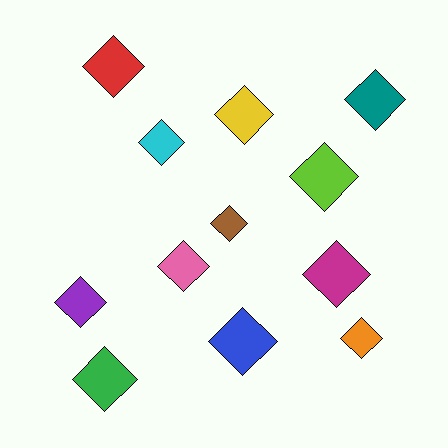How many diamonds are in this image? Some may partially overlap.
There are 12 diamonds.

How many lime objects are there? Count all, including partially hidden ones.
There is 1 lime object.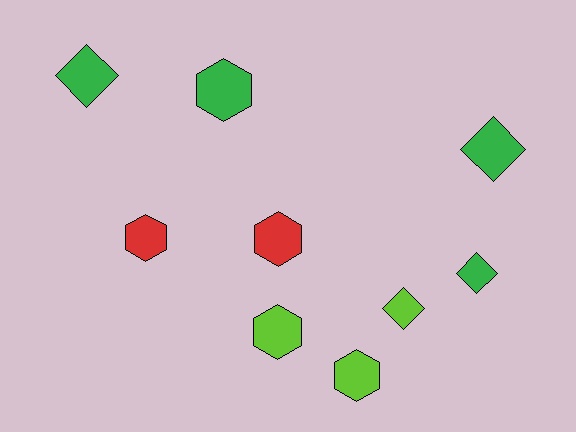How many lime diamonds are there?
There is 1 lime diamond.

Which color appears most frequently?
Green, with 4 objects.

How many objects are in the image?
There are 9 objects.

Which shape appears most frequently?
Hexagon, with 5 objects.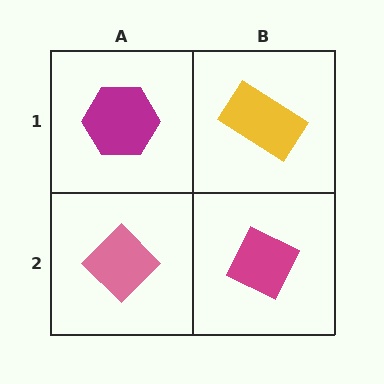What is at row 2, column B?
A magenta diamond.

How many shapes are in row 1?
2 shapes.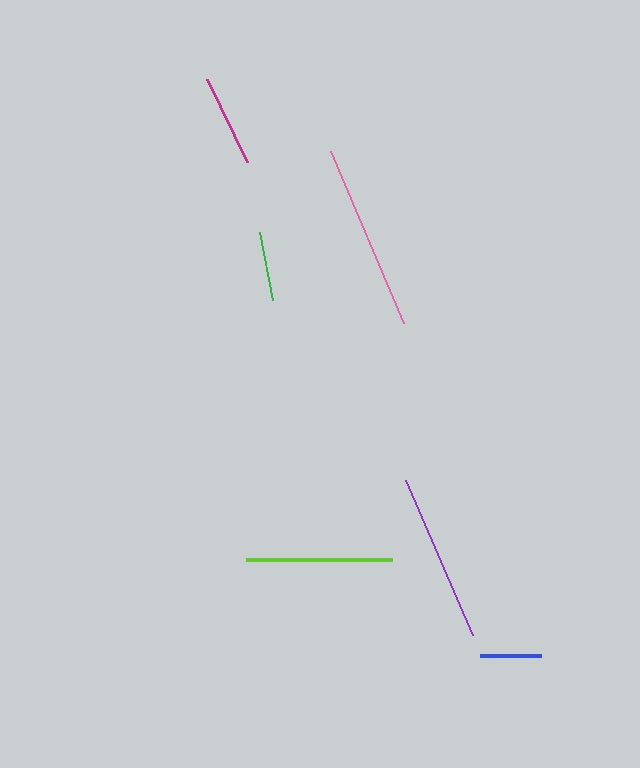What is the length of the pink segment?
The pink segment is approximately 187 pixels long.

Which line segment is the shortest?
The blue line is the shortest at approximately 61 pixels.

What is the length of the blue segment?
The blue segment is approximately 61 pixels long.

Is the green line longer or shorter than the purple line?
The purple line is longer than the green line.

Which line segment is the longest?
The pink line is the longest at approximately 187 pixels.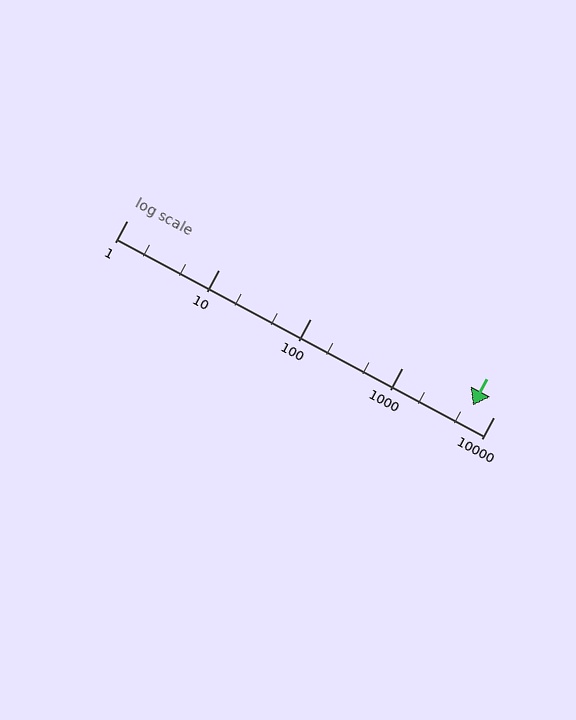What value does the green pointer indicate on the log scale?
The pointer indicates approximately 6000.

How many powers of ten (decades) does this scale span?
The scale spans 4 decades, from 1 to 10000.